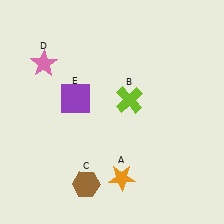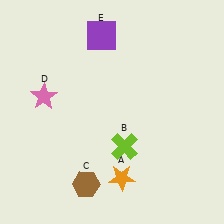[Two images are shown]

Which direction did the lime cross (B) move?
The lime cross (B) moved down.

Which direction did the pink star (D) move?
The pink star (D) moved down.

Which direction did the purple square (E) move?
The purple square (E) moved up.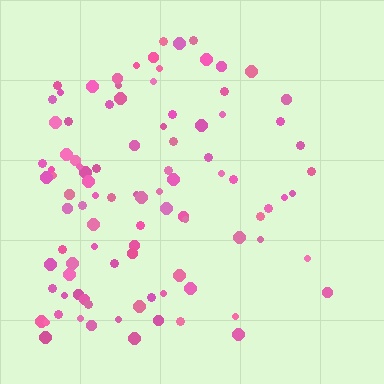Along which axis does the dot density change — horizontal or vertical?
Horizontal.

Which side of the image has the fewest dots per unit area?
The right.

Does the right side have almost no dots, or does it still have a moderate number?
Still a moderate number, just noticeably fewer than the left.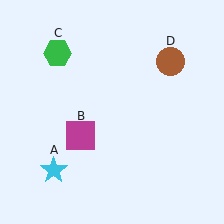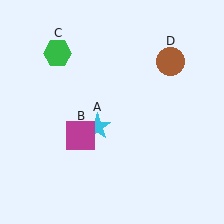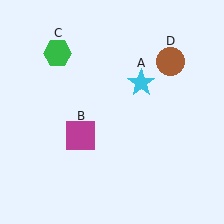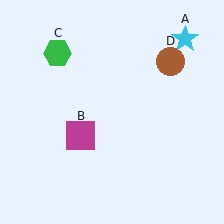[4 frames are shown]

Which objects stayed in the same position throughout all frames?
Magenta square (object B) and green hexagon (object C) and brown circle (object D) remained stationary.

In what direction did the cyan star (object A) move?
The cyan star (object A) moved up and to the right.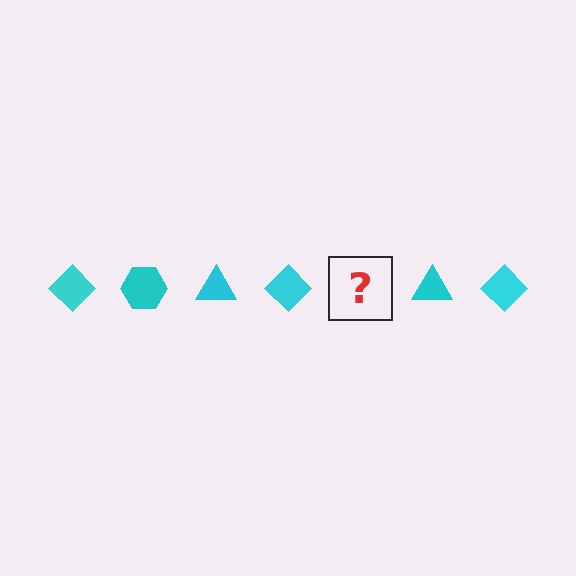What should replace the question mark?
The question mark should be replaced with a cyan hexagon.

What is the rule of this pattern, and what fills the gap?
The rule is that the pattern cycles through diamond, hexagon, triangle shapes in cyan. The gap should be filled with a cyan hexagon.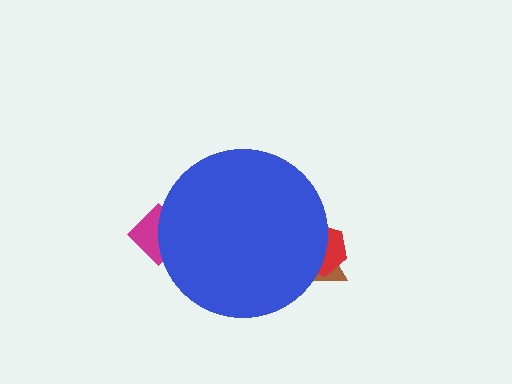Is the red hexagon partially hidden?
Yes, the red hexagon is partially hidden behind the blue circle.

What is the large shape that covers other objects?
A blue circle.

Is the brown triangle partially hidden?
Yes, the brown triangle is partially hidden behind the blue circle.